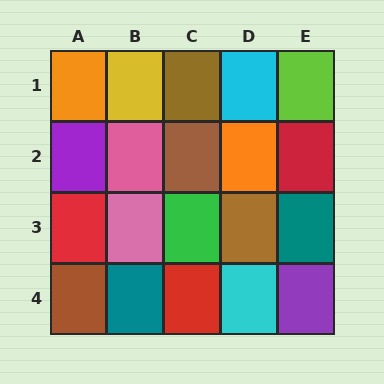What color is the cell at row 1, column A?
Orange.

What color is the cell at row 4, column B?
Teal.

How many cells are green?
1 cell is green.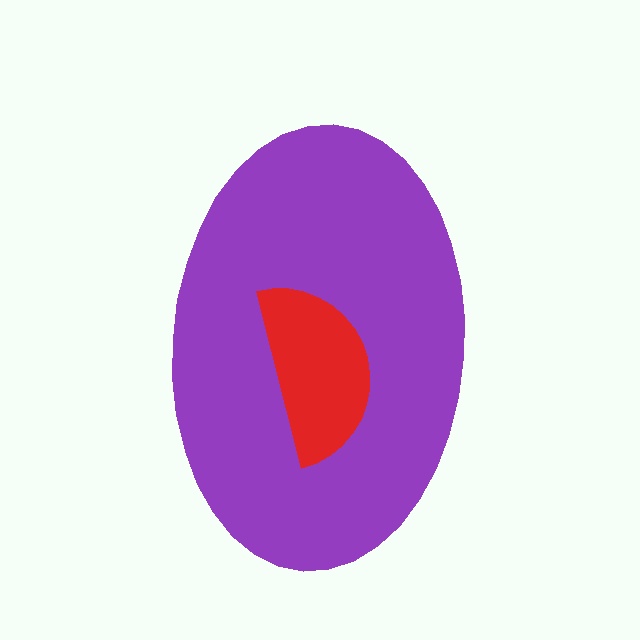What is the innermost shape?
The red semicircle.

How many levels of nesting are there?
2.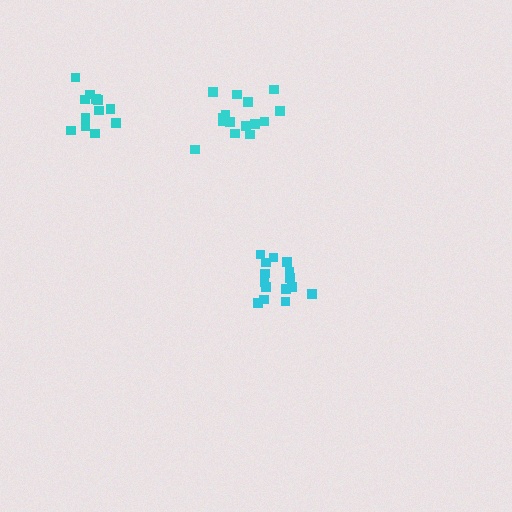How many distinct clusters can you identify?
There are 3 distinct clusters.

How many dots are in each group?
Group 1: 15 dots, Group 2: 15 dots, Group 3: 12 dots (42 total).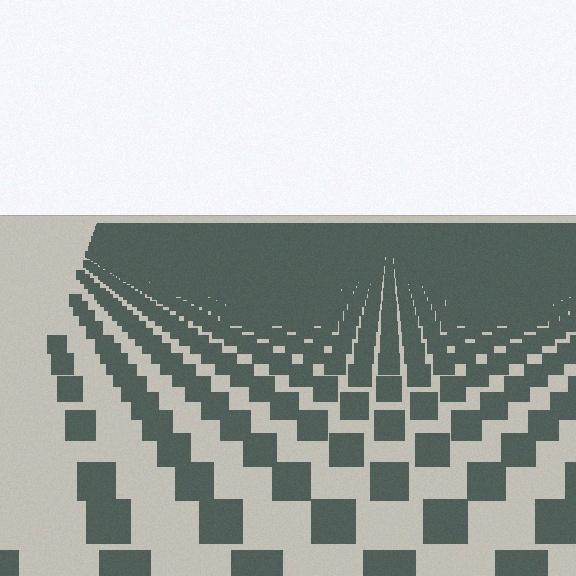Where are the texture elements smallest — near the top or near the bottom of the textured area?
Near the top.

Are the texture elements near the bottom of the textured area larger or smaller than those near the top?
Larger. Near the bottom, elements are closer to the viewer and appear at a bigger on-screen size.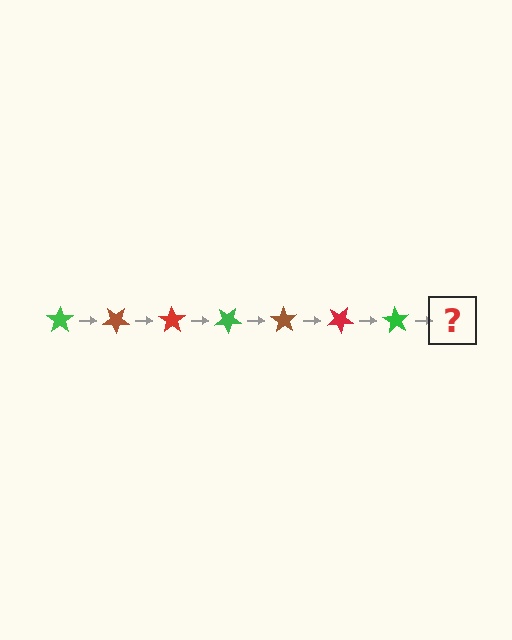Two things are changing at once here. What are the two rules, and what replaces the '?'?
The two rules are that it rotates 35 degrees each step and the color cycles through green, brown, and red. The '?' should be a brown star, rotated 245 degrees from the start.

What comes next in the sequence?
The next element should be a brown star, rotated 245 degrees from the start.